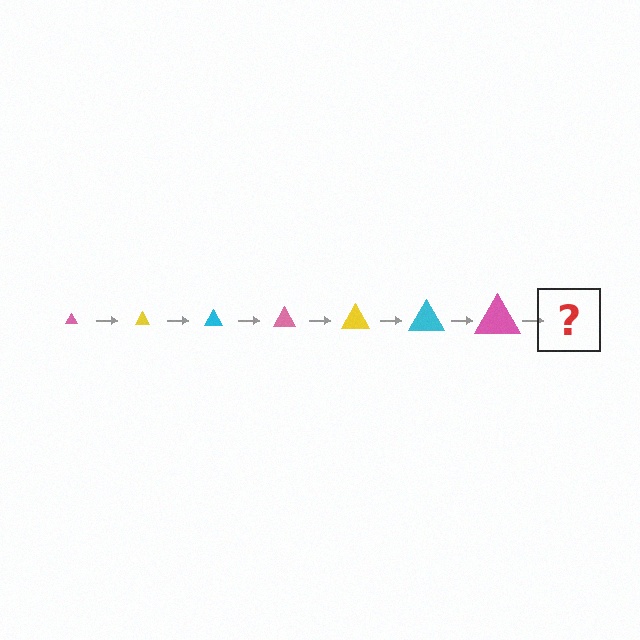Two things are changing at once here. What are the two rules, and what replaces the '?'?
The two rules are that the triangle grows larger each step and the color cycles through pink, yellow, and cyan. The '?' should be a yellow triangle, larger than the previous one.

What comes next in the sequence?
The next element should be a yellow triangle, larger than the previous one.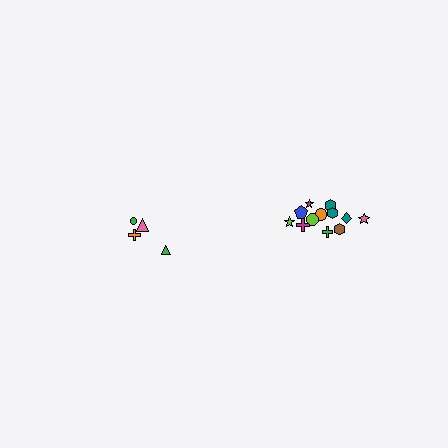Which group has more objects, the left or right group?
The right group.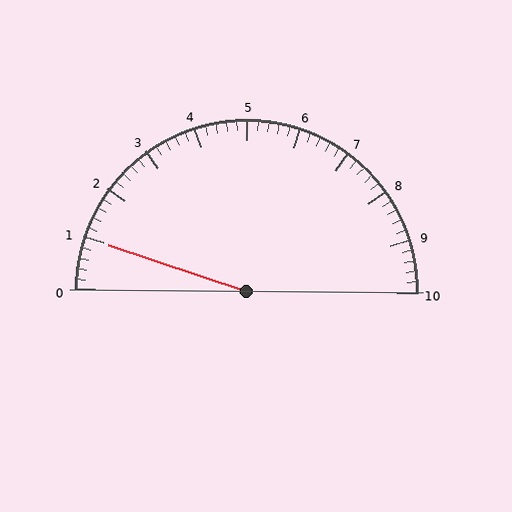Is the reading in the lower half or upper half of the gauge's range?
The reading is in the lower half of the range (0 to 10).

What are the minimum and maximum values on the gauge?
The gauge ranges from 0 to 10.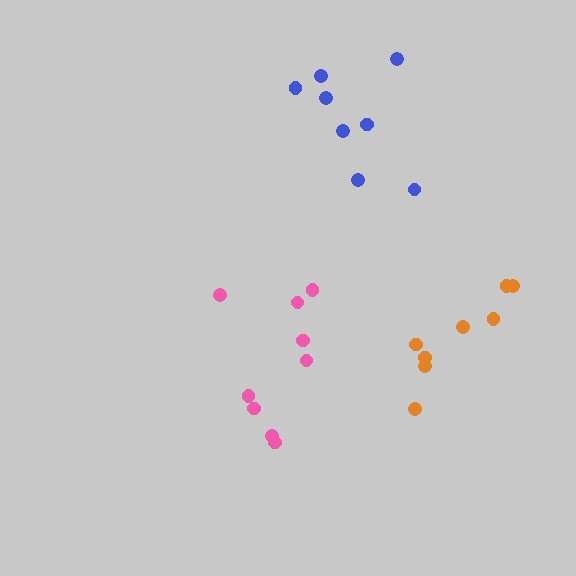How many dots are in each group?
Group 1: 8 dots, Group 2: 9 dots, Group 3: 8 dots (25 total).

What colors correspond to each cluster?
The clusters are colored: blue, pink, orange.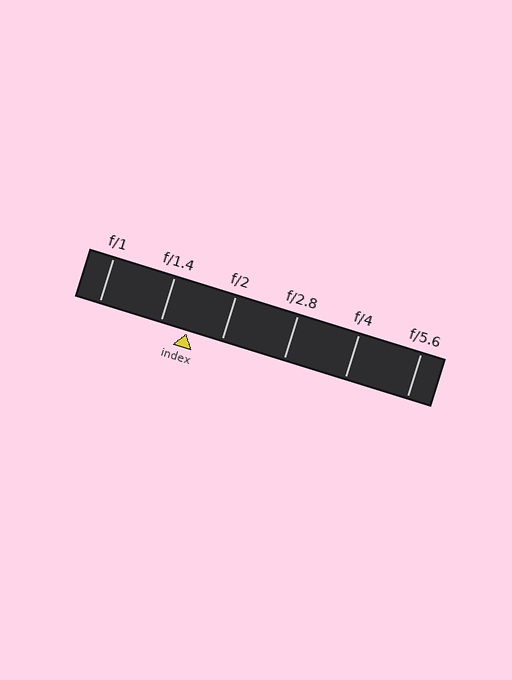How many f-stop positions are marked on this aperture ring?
There are 6 f-stop positions marked.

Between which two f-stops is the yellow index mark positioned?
The index mark is between f/1.4 and f/2.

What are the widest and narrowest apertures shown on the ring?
The widest aperture shown is f/1 and the narrowest is f/5.6.